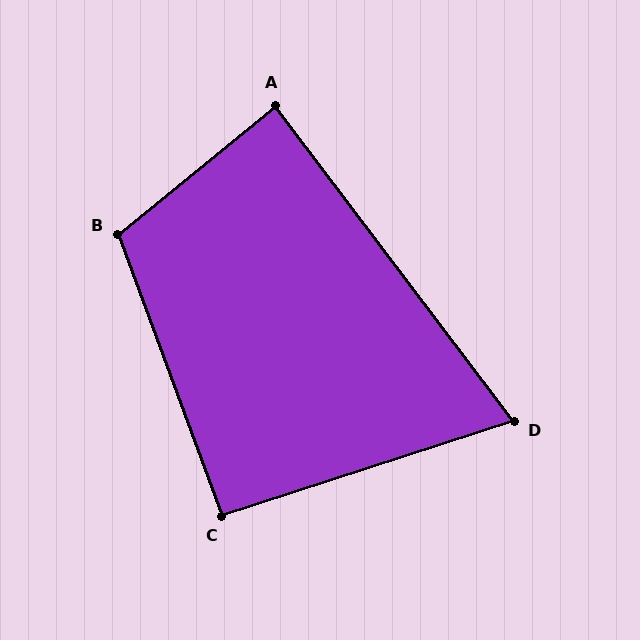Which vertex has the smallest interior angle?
D, at approximately 71 degrees.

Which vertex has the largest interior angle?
B, at approximately 109 degrees.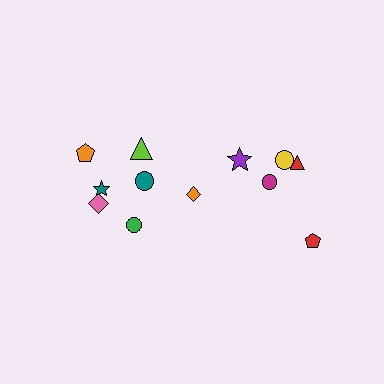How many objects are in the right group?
There are 5 objects.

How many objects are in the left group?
There are 7 objects.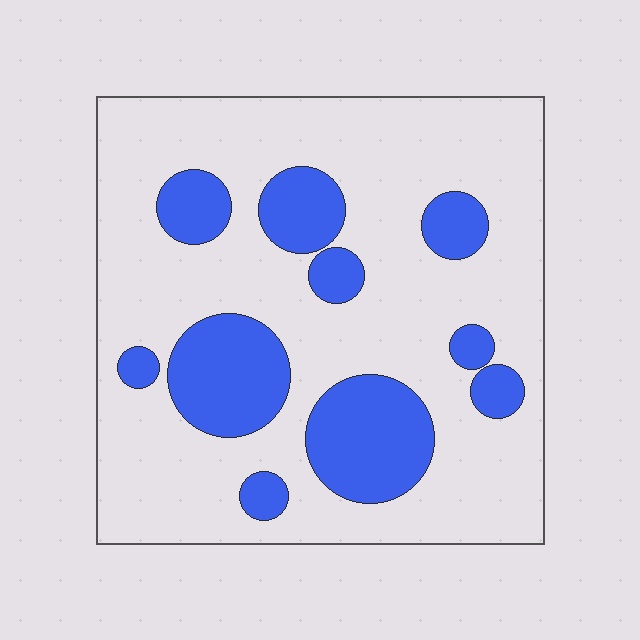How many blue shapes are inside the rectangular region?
10.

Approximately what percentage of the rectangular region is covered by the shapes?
Approximately 25%.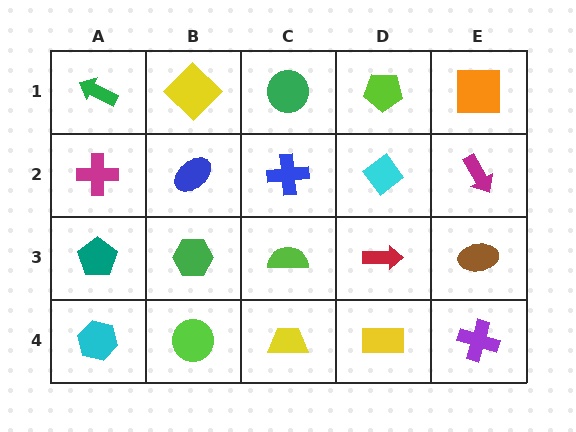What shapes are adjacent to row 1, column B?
A blue ellipse (row 2, column B), a green arrow (row 1, column A), a green circle (row 1, column C).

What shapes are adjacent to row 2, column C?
A green circle (row 1, column C), a lime semicircle (row 3, column C), a blue ellipse (row 2, column B), a cyan diamond (row 2, column D).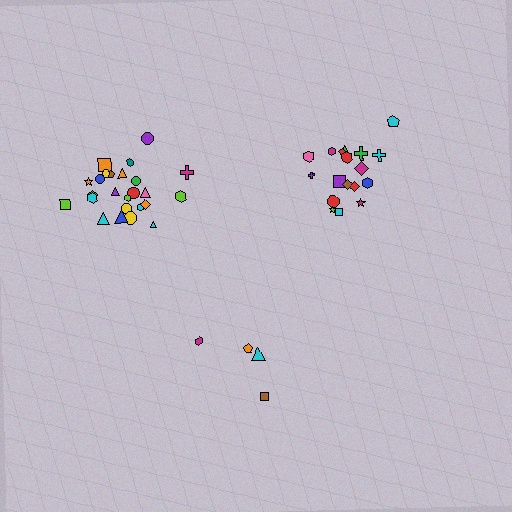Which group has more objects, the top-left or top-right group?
The top-left group.